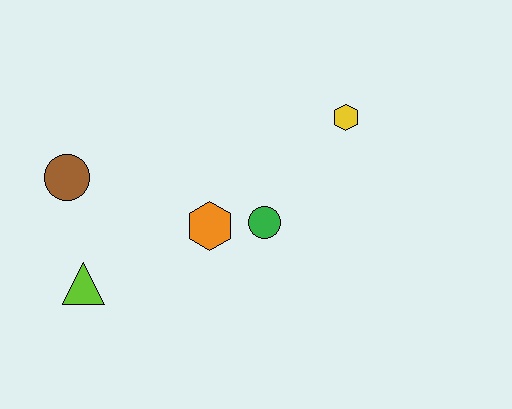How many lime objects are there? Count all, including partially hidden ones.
There is 1 lime object.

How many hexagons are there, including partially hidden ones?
There are 2 hexagons.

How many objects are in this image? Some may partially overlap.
There are 5 objects.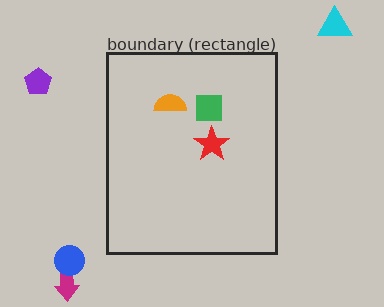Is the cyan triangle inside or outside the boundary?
Outside.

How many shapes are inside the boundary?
3 inside, 4 outside.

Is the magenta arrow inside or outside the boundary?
Outside.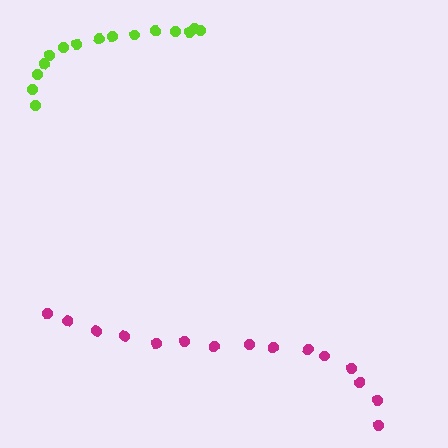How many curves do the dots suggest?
There are 2 distinct paths.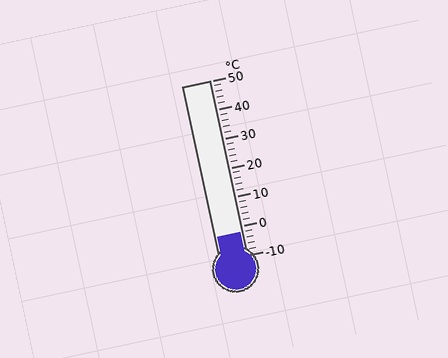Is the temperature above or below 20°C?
The temperature is below 20°C.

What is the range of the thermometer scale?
The thermometer scale ranges from -10°C to 50°C.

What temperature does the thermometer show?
The thermometer shows approximately -2°C.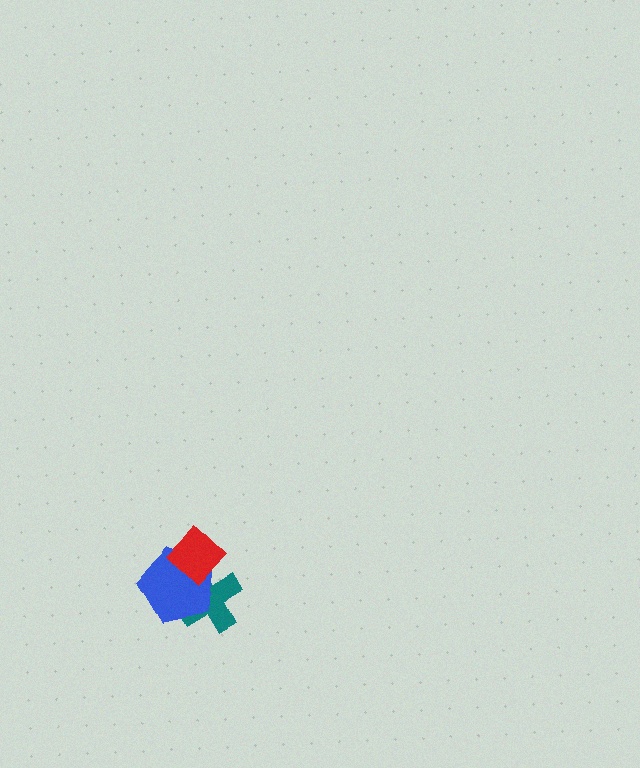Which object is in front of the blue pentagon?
The red diamond is in front of the blue pentagon.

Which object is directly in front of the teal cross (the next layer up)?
The blue pentagon is directly in front of the teal cross.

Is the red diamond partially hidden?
No, no other shape covers it.